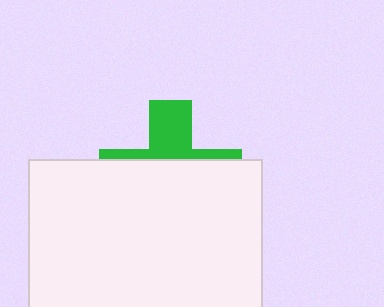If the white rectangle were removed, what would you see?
You would see the complete green cross.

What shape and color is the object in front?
The object in front is a white rectangle.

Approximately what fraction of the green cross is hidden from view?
Roughly 65% of the green cross is hidden behind the white rectangle.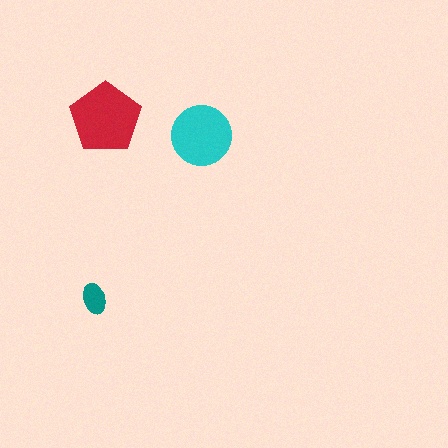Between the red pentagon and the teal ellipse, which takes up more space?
The red pentagon.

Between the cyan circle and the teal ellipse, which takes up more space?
The cyan circle.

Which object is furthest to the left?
The teal ellipse is leftmost.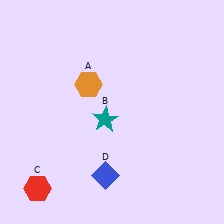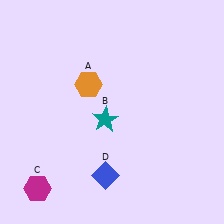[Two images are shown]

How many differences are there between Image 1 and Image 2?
There is 1 difference between the two images.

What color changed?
The hexagon (C) changed from red in Image 1 to magenta in Image 2.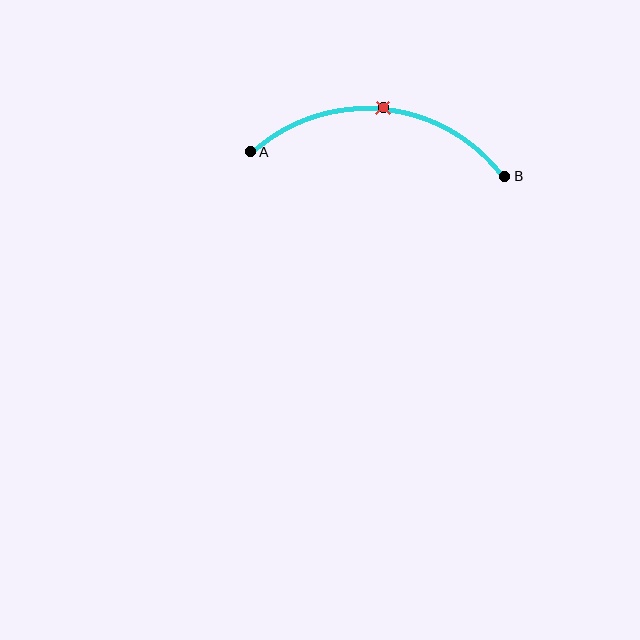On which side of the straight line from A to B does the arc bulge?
The arc bulges above the straight line connecting A and B.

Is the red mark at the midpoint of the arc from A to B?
Yes. The red mark lies on the arc at equal arc-length from both A and B — it is the arc midpoint.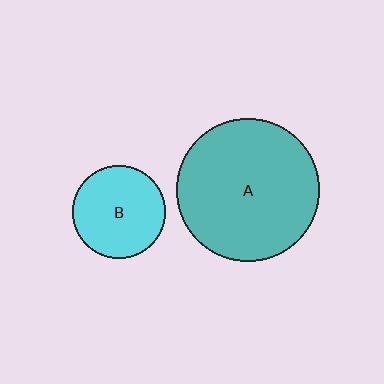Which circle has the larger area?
Circle A (teal).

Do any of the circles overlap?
No, none of the circles overlap.